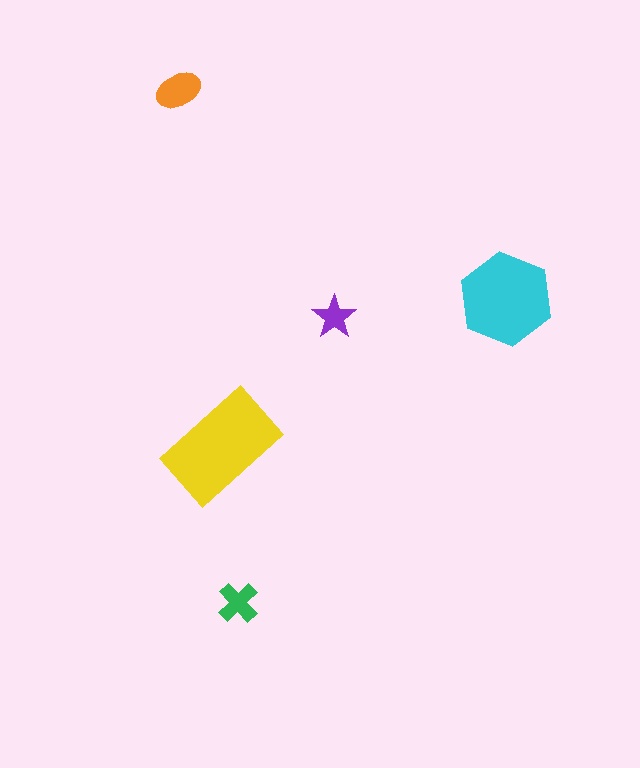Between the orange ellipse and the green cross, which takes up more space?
The orange ellipse.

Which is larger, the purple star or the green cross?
The green cross.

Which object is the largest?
The yellow rectangle.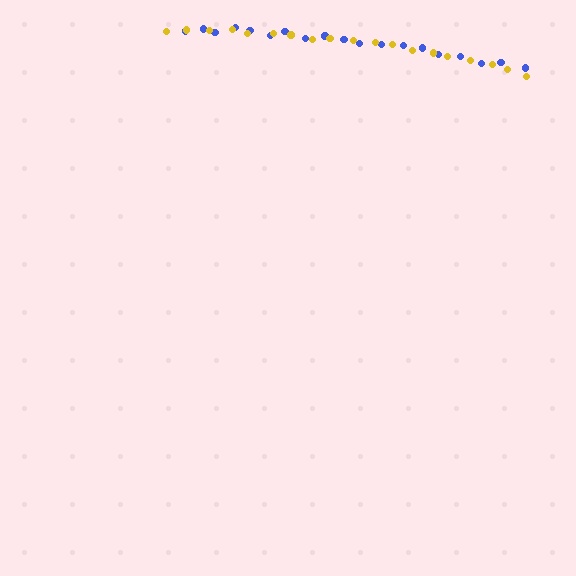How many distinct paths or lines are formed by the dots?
There are 2 distinct paths.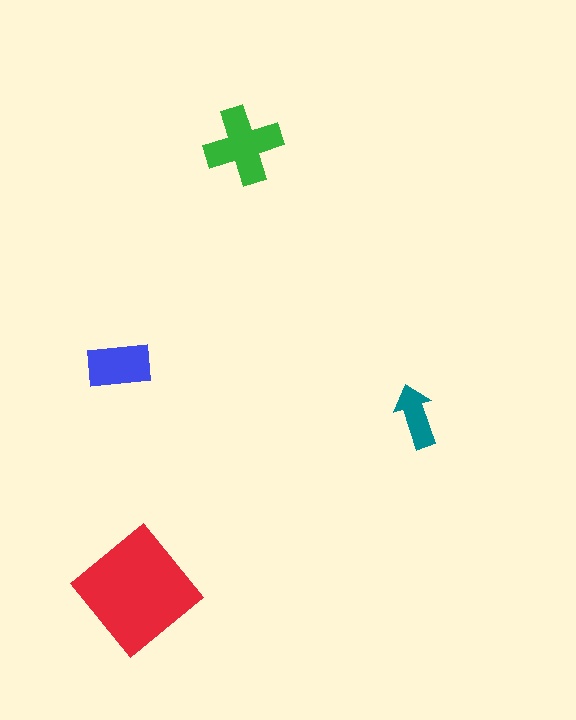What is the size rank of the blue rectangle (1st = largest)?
3rd.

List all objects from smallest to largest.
The teal arrow, the blue rectangle, the green cross, the red diamond.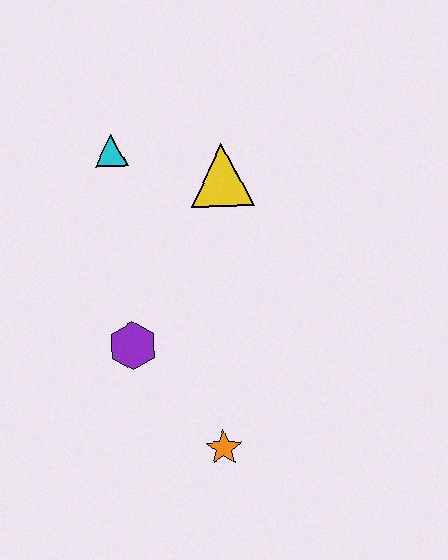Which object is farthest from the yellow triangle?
The orange star is farthest from the yellow triangle.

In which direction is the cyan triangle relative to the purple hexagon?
The cyan triangle is above the purple hexagon.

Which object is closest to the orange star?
The purple hexagon is closest to the orange star.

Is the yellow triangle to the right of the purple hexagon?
Yes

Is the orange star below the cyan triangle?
Yes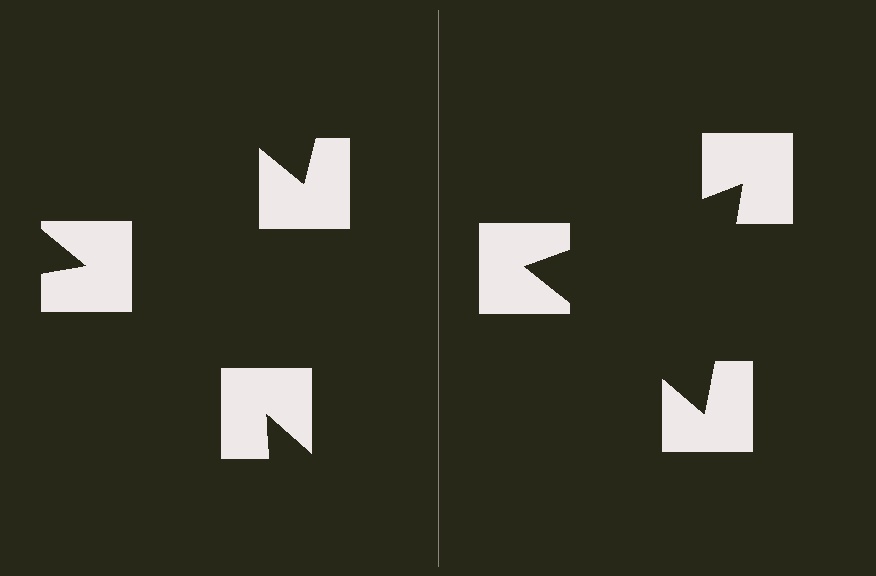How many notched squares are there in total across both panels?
6 — 3 on each side.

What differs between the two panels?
The notched squares are positioned identically on both sides; only the wedge orientations differ. On the right they align to a triangle; on the left they are misaligned.